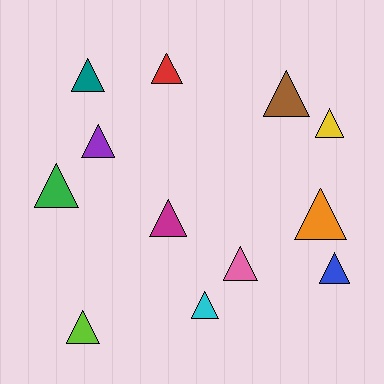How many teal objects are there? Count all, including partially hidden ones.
There is 1 teal object.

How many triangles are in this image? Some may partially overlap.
There are 12 triangles.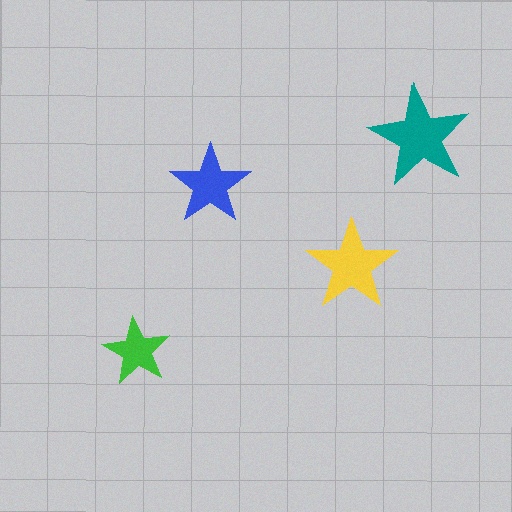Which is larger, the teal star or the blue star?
The teal one.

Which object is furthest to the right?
The teal star is rightmost.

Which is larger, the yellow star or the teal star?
The teal one.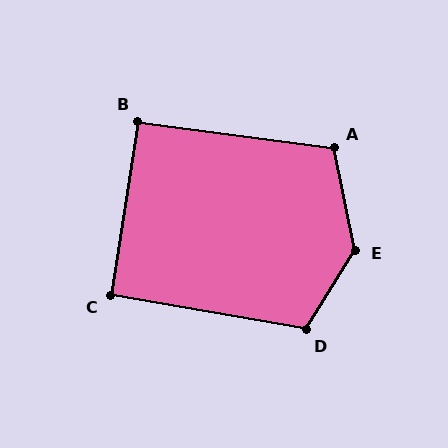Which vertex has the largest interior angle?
E, at approximately 137 degrees.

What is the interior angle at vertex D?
Approximately 112 degrees (obtuse).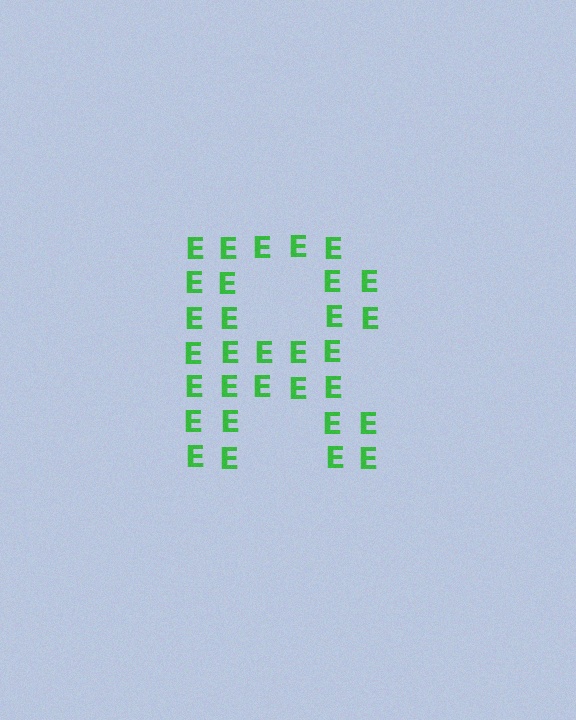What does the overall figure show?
The overall figure shows the letter R.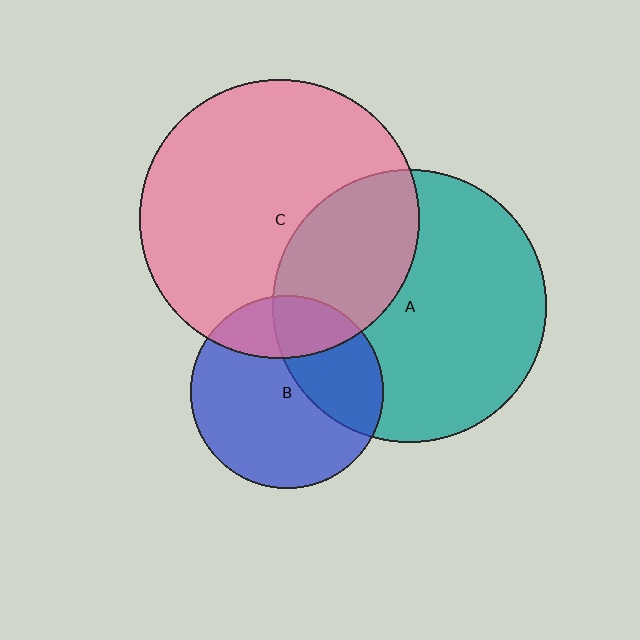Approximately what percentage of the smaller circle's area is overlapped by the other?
Approximately 25%.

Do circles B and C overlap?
Yes.